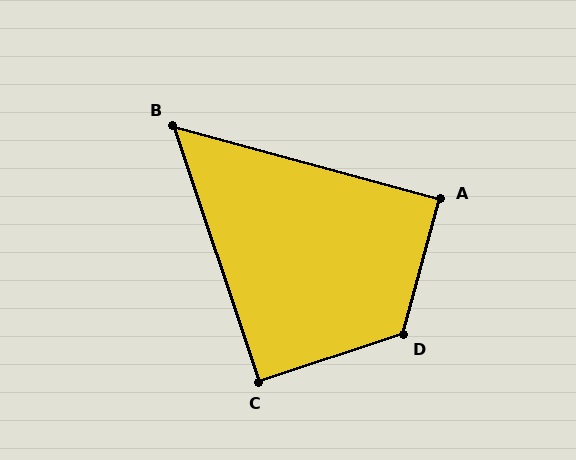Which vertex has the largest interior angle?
D, at approximately 124 degrees.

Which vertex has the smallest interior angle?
B, at approximately 56 degrees.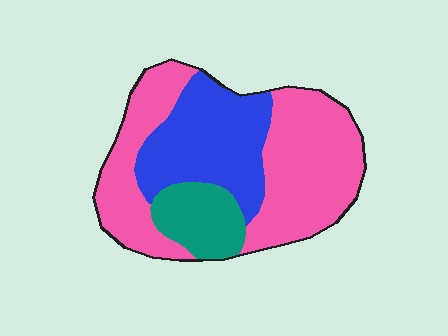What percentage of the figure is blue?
Blue covers around 30% of the figure.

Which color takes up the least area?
Teal, at roughly 15%.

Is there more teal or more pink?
Pink.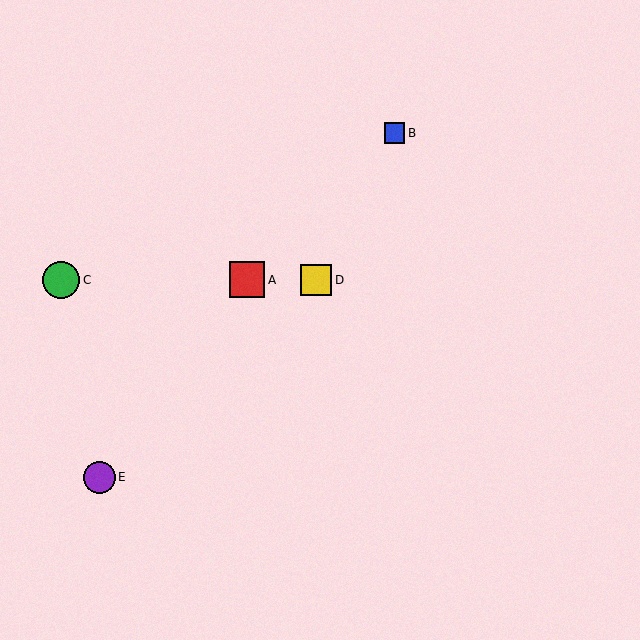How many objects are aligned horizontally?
3 objects (A, C, D) are aligned horizontally.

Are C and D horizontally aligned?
Yes, both are at y≈280.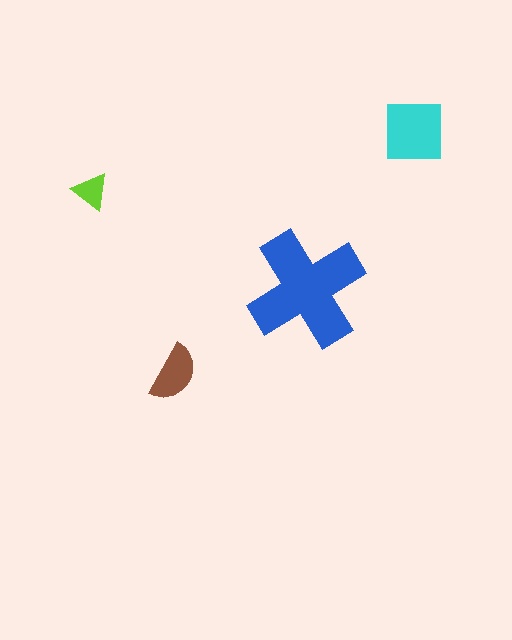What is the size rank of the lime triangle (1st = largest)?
4th.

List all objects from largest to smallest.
The blue cross, the cyan square, the brown semicircle, the lime triangle.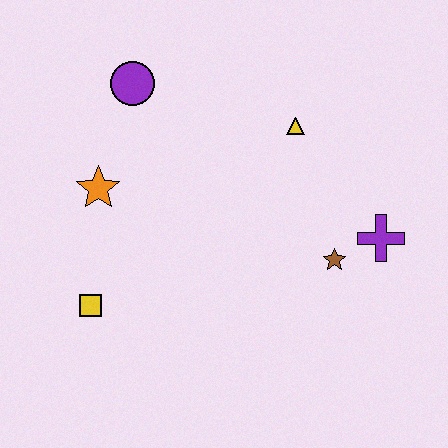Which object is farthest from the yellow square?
The purple cross is farthest from the yellow square.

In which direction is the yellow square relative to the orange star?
The yellow square is below the orange star.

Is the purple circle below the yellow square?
No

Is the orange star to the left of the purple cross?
Yes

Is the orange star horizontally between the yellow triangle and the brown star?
No